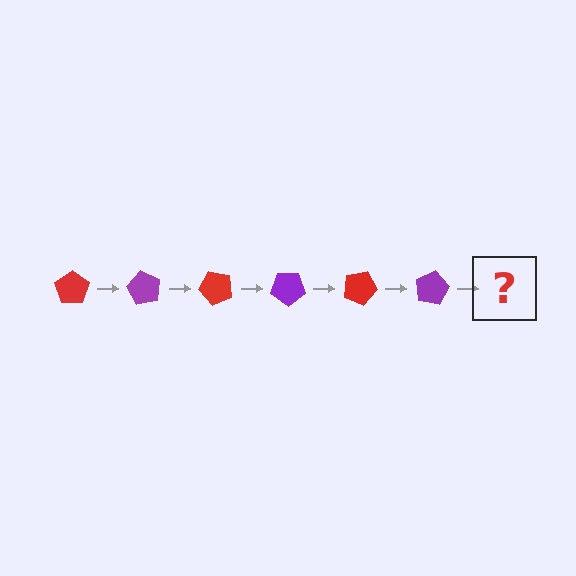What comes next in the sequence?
The next element should be a red pentagon, rotated 360 degrees from the start.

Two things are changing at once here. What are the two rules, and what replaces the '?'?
The two rules are that it rotates 60 degrees each step and the color cycles through red and purple. The '?' should be a red pentagon, rotated 360 degrees from the start.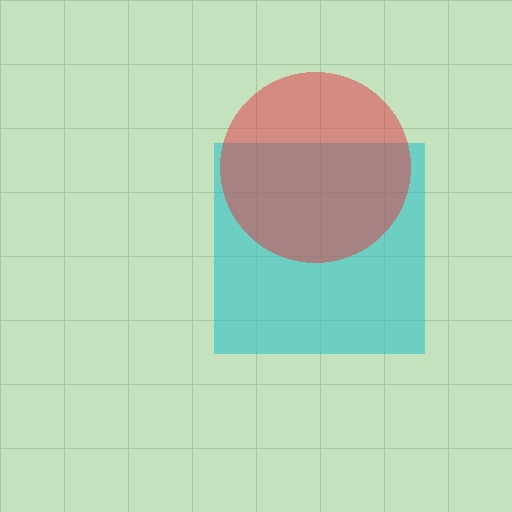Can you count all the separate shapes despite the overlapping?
Yes, there are 2 separate shapes.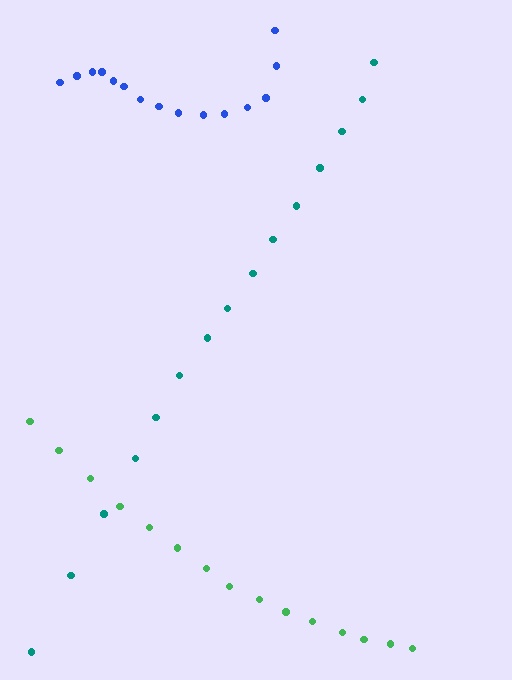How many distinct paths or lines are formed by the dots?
There are 3 distinct paths.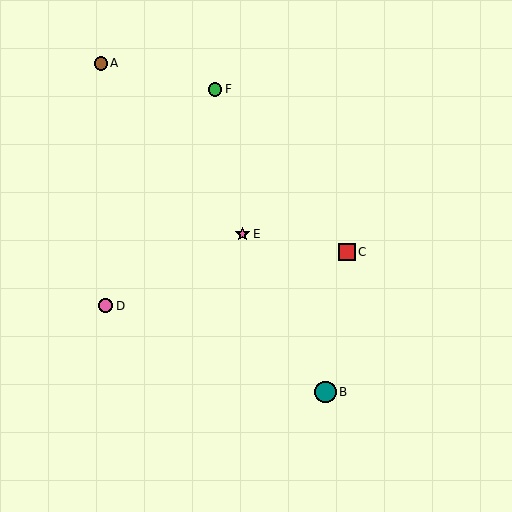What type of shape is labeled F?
Shape F is a green circle.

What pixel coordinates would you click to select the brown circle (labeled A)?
Click at (101, 63) to select the brown circle A.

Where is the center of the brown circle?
The center of the brown circle is at (101, 63).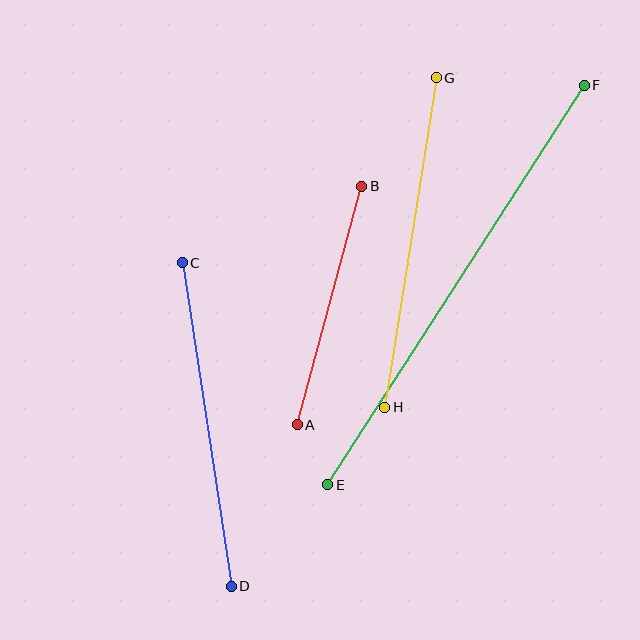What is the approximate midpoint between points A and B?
The midpoint is at approximately (329, 306) pixels.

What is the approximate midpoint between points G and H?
The midpoint is at approximately (411, 243) pixels.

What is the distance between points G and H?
The distance is approximately 333 pixels.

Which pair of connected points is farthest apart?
Points E and F are farthest apart.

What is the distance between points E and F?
The distance is approximately 475 pixels.